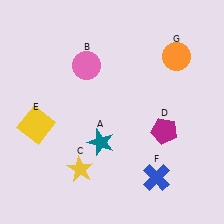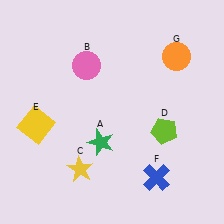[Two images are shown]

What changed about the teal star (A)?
In Image 1, A is teal. In Image 2, it changed to green.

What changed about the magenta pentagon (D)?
In Image 1, D is magenta. In Image 2, it changed to lime.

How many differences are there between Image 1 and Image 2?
There are 2 differences between the two images.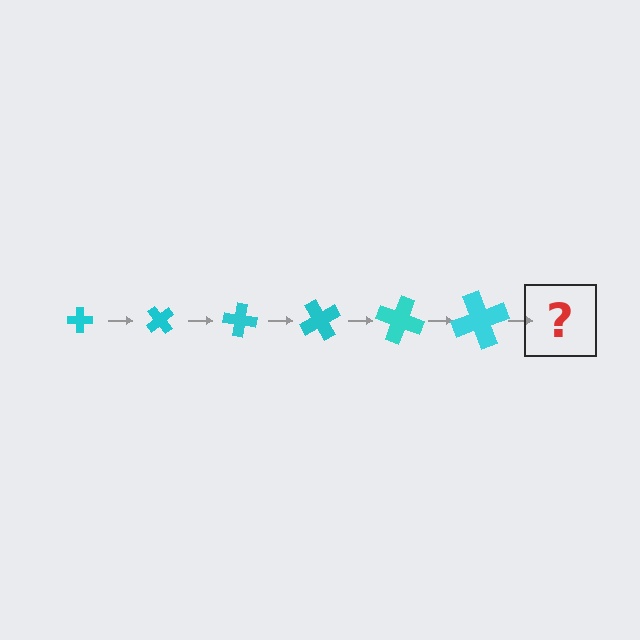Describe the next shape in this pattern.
It should be a cross, larger than the previous one and rotated 300 degrees from the start.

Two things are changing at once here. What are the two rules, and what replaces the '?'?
The two rules are that the cross grows larger each step and it rotates 50 degrees each step. The '?' should be a cross, larger than the previous one and rotated 300 degrees from the start.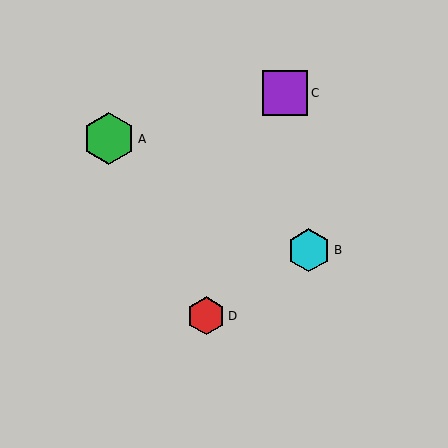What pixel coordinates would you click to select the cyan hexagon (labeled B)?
Click at (309, 250) to select the cyan hexagon B.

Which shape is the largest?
The green hexagon (labeled A) is the largest.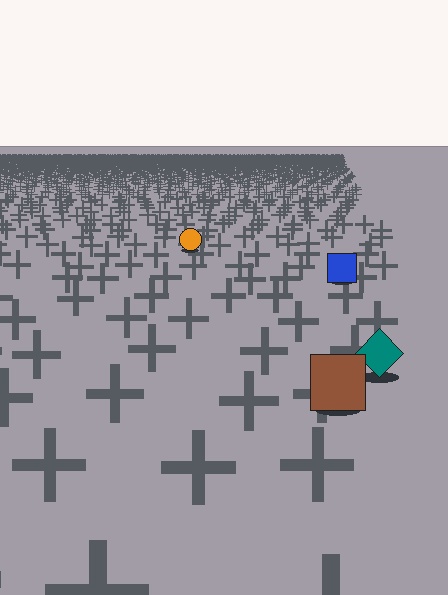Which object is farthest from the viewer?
The orange circle is farthest from the viewer. It appears smaller and the ground texture around it is denser.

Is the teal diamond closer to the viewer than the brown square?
No. The brown square is closer — you can tell from the texture gradient: the ground texture is coarser near it.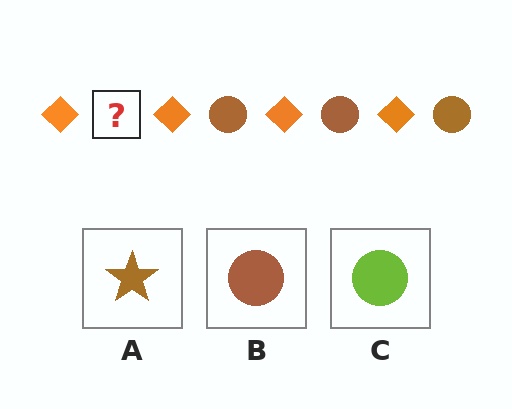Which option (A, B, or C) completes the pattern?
B.